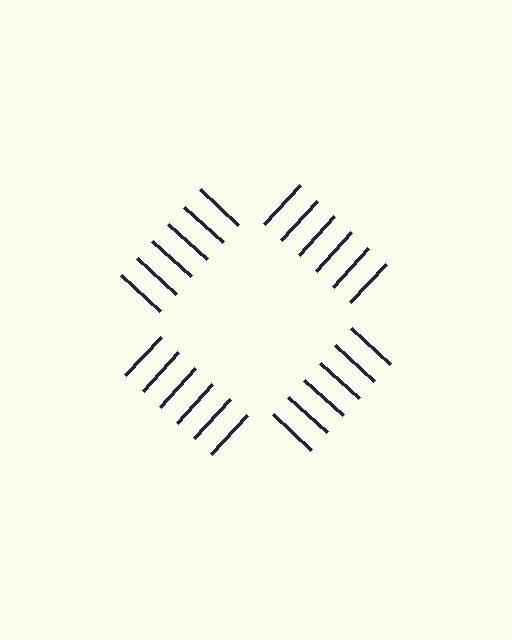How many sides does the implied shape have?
4 sides — the line-ends trace a square.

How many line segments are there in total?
24 — 6 along each of the 4 edges.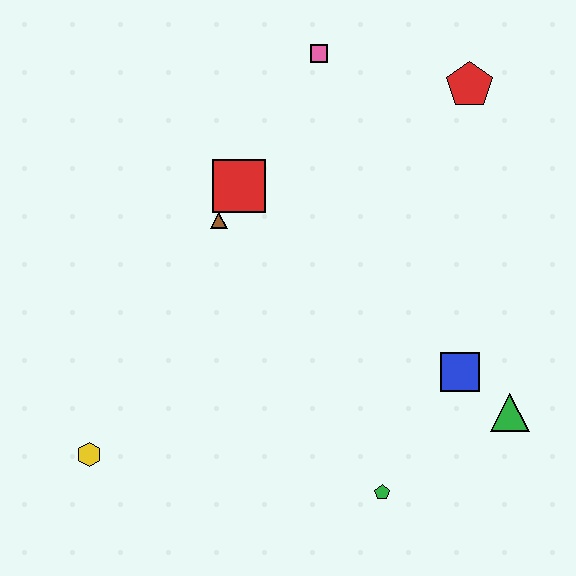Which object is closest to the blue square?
The green triangle is closest to the blue square.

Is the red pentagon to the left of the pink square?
No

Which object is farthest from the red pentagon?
The yellow hexagon is farthest from the red pentagon.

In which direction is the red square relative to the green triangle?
The red square is to the left of the green triangle.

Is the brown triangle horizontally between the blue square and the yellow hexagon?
Yes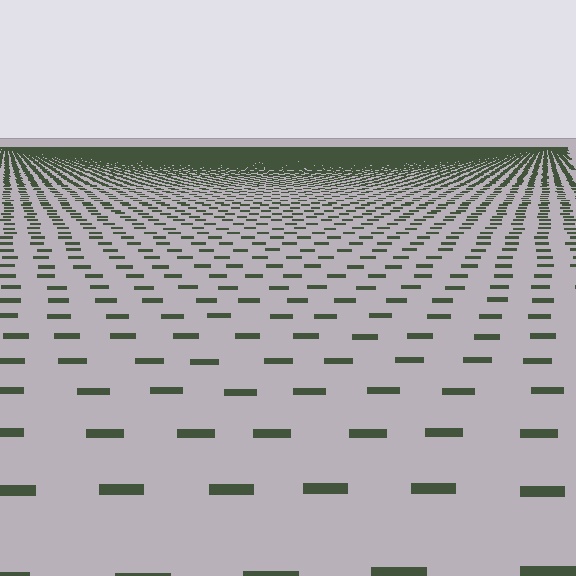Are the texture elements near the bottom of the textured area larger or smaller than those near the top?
Larger. Near the bottom, elements are closer to the viewer and appear at a bigger on-screen size.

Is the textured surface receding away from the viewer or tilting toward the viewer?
The surface is receding away from the viewer. Texture elements get smaller and denser toward the top.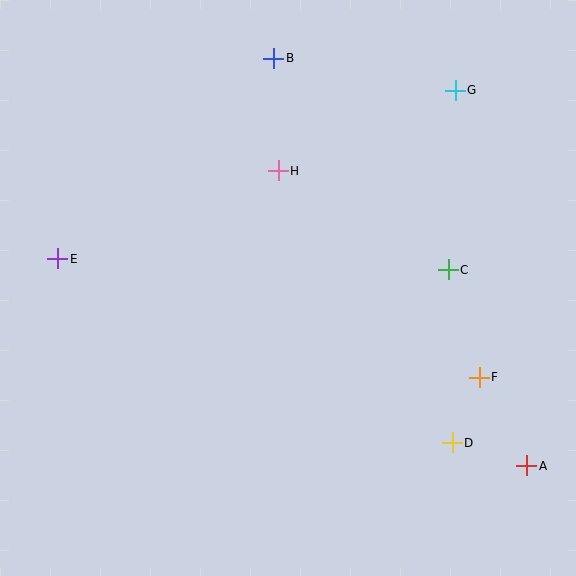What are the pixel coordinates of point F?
Point F is at (479, 377).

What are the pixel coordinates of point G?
Point G is at (455, 90).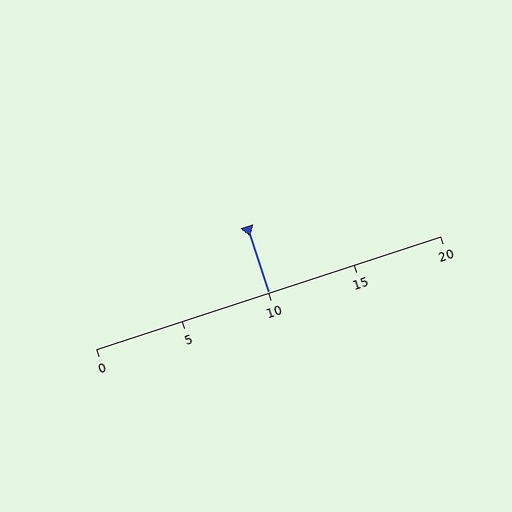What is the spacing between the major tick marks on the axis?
The major ticks are spaced 5 apart.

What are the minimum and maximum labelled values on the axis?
The axis runs from 0 to 20.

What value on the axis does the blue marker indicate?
The marker indicates approximately 10.